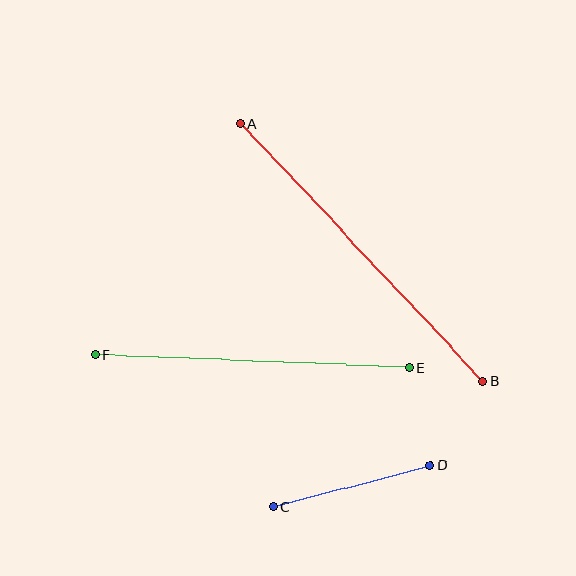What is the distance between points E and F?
The distance is approximately 314 pixels.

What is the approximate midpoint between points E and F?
The midpoint is at approximately (253, 361) pixels.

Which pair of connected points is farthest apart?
Points A and B are farthest apart.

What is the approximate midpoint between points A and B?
The midpoint is at approximately (362, 252) pixels.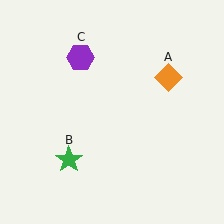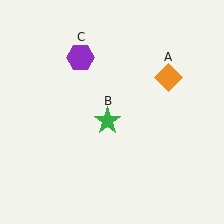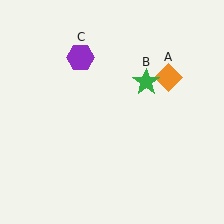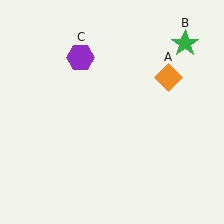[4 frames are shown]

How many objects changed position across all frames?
1 object changed position: green star (object B).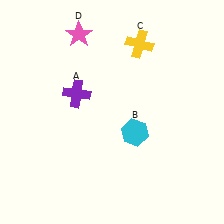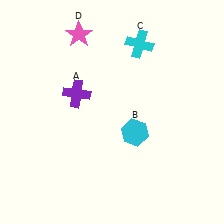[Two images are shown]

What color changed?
The cross (C) changed from yellow in Image 1 to cyan in Image 2.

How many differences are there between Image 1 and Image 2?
There is 1 difference between the two images.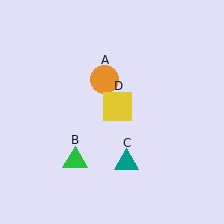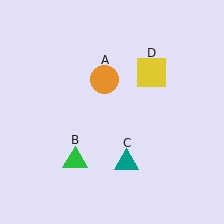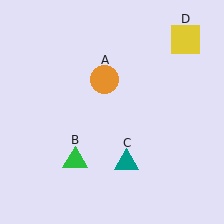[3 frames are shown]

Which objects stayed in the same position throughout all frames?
Orange circle (object A) and green triangle (object B) and teal triangle (object C) remained stationary.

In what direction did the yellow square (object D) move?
The yellow square (object D) moved up and to the right.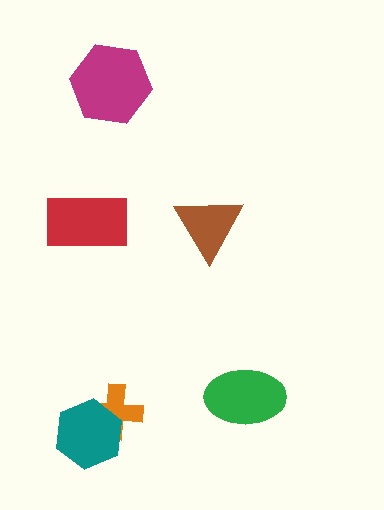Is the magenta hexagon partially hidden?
No, no other shape covers it.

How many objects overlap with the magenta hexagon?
0 objects overlap with the magenta hexagon.